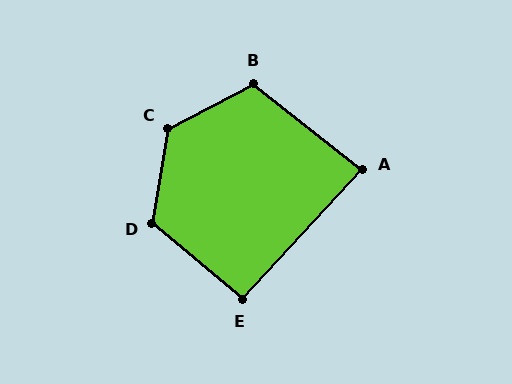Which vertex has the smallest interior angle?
A, at approximately 86 degrees.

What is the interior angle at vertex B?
Approximately 114 degrees (obtuse).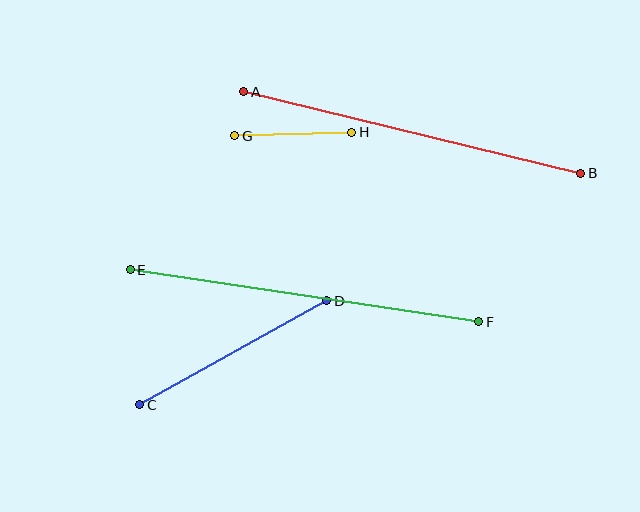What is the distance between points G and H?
The distance is approximately 117 pixels.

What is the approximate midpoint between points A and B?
The midpoint is at approximately (412, 133) pixels.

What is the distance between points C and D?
The distance is approximately 214 pixels.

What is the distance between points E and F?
The distance is approximately 353 pixels.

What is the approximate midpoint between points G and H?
The midpoint is at approximately (293, 134) pixels.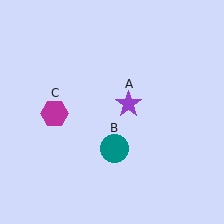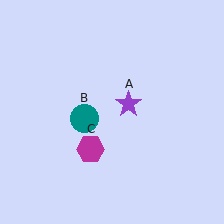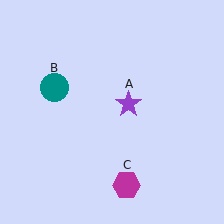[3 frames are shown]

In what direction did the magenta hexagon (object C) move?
The magenta hexagon (object C) moved down and to the right.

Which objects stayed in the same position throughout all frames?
Purple star (object A) remained stationary.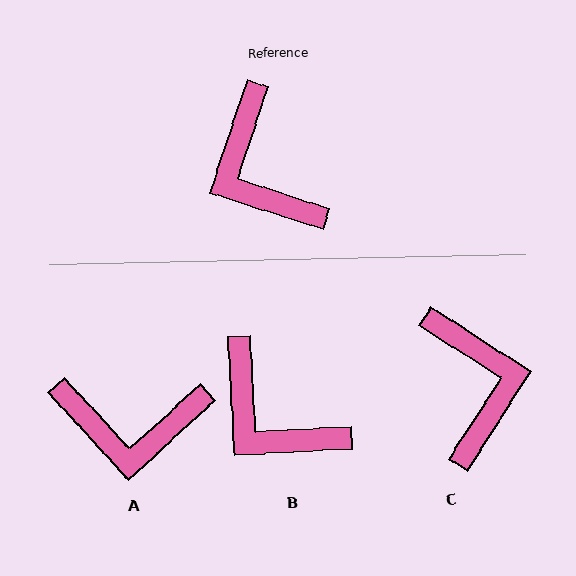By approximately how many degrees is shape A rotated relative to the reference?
Approximately 61 degrees counter-clockwise.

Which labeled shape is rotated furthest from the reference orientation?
C, about 166 degrees away.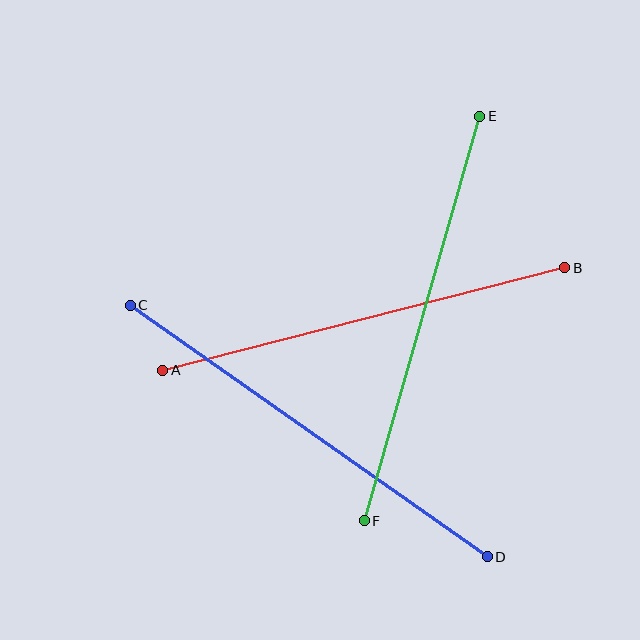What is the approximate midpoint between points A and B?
The midpoint is at approximately (364, 319) pixels.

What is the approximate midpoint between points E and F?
The midpoint is at approximately (422, 318) pixels.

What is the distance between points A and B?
The distance is approximately 415 pixels.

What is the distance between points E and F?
The distance is approximately 421 pixels.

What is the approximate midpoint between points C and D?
The midpoint is at approximately (309, 431) pixels.